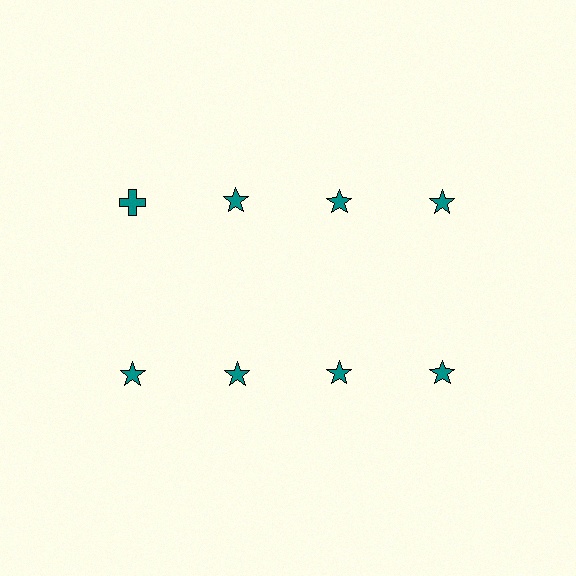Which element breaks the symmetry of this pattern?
The teal cross in the top row, leftmost column breaks the symmetry. All other shapes are teal stars.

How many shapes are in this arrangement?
There are 8 shapes arranged in a grid pattern.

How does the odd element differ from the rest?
It has a different shape: cross instead of star.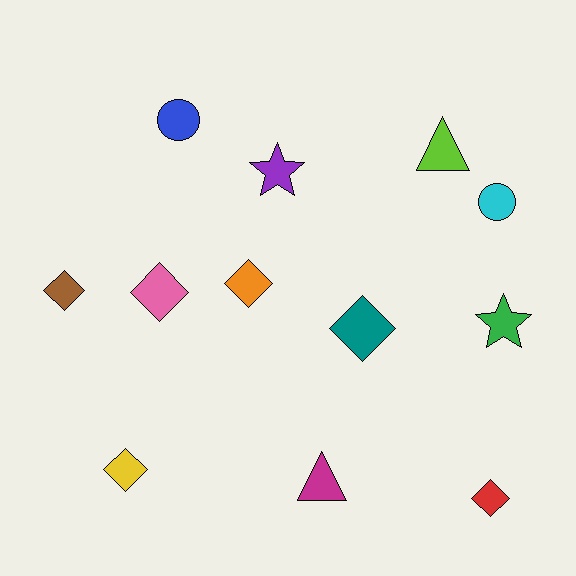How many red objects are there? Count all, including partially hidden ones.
There is 1 red object.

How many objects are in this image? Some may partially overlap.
There are 12 objects.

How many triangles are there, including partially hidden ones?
There are 2 triangles.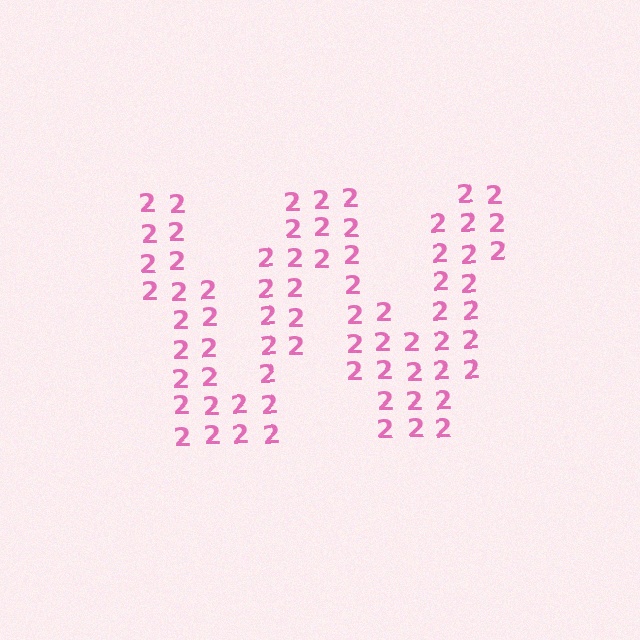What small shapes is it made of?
It is made of small digit 2's.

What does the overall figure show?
The overall figure shows the letter W.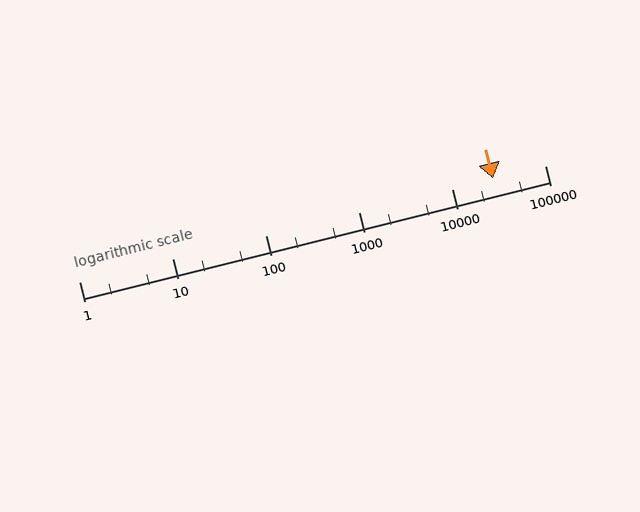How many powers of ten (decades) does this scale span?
The scale spans 5 decades, from 1 to 100000.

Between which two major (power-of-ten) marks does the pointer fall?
The pointer is between 10000 and 100000.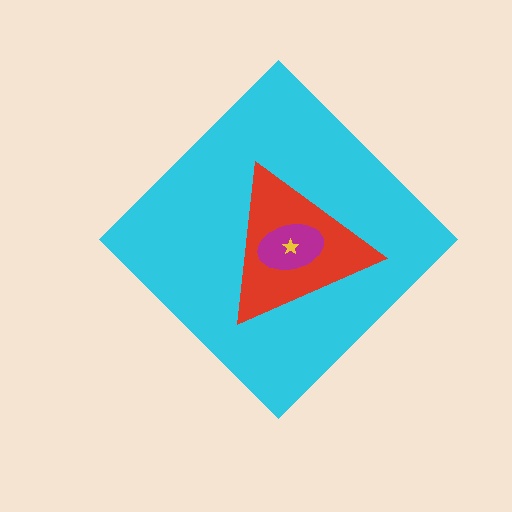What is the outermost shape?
The cyan diamond.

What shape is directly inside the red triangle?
The magenta ellipse.